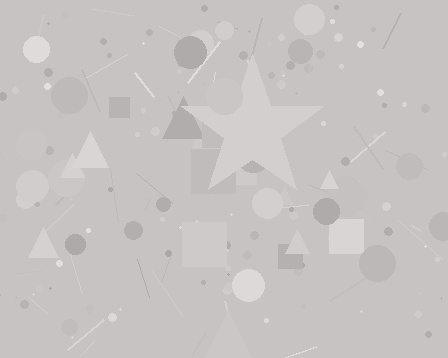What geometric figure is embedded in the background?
A star is embedded in the background.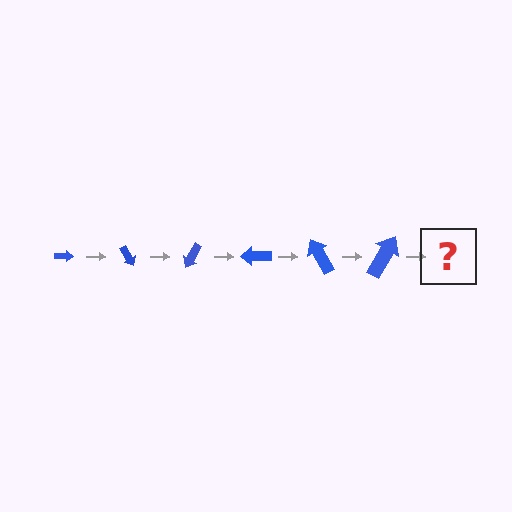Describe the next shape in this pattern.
It should be an arrow, larger than the previous one and rotated 360 degrees from the start.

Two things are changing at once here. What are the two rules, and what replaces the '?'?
The two rules are that the arrow grows larger each step and it rotates 60 degrees each step. The '?' should be an arrow, larger than the previous one and rotated 360 degrees from the start.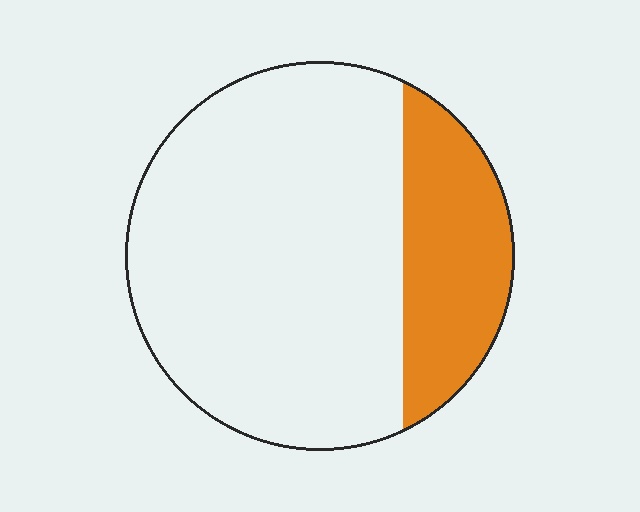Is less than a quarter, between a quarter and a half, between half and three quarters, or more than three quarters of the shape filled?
Less than a quarter.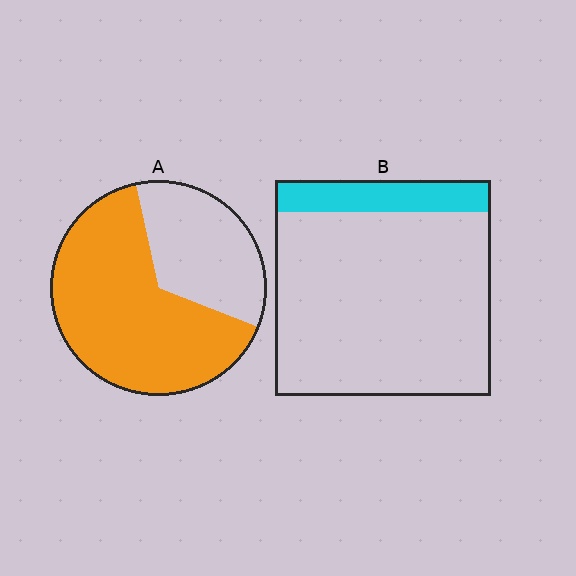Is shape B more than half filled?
No.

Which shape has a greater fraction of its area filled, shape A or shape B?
Shape A.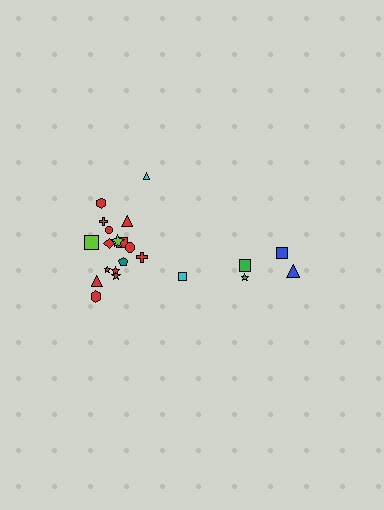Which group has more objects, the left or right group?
The left group.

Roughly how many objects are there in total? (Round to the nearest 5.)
Roughly 20 objects in total.